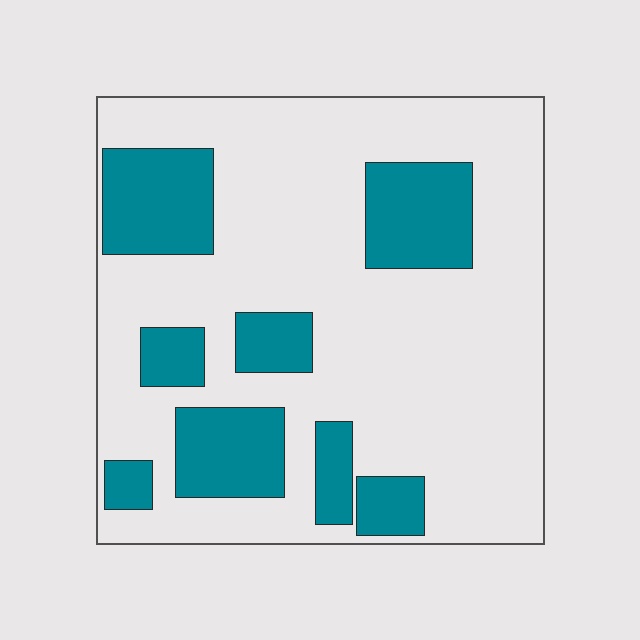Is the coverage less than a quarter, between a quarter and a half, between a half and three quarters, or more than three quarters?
Between a quarter and a half.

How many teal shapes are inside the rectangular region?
8.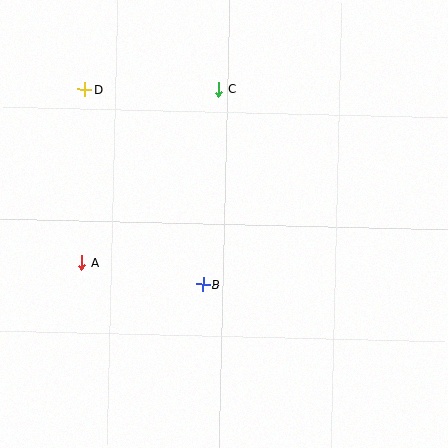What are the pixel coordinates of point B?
Point B is at (203, 284).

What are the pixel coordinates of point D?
Point D is at (85, 89).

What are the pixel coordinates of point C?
Point C is at (219, 89).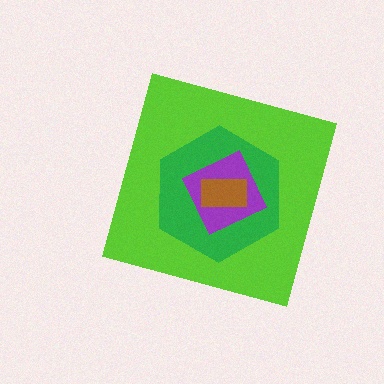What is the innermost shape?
The brown rectangle.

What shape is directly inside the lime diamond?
The green hexagon.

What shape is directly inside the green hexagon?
The purple square.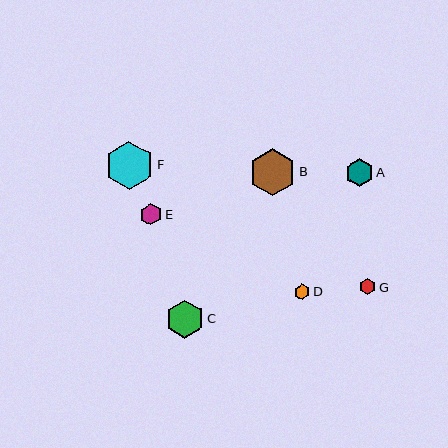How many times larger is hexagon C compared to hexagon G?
Hexagon C is approximately 2.3 times the size of hexagon G.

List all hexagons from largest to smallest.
From largest to smallest: F, B, C, A, E, G, D.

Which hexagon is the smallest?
Hexagon D is the smallest with a size of approximately 16 pixels.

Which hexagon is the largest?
Hexagon F is the largest with a size of approximately 49 pixels.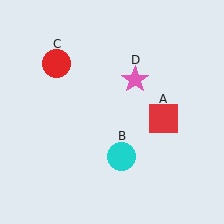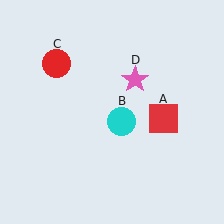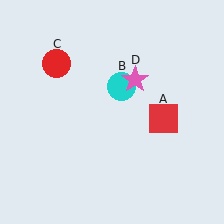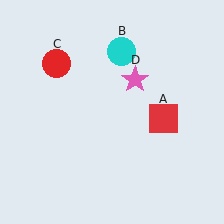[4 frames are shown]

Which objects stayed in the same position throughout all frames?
Red square (object A) and red circle (object C) and pink star (object D) remained stationary.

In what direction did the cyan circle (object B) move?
The cyan circle (object B) moved up.